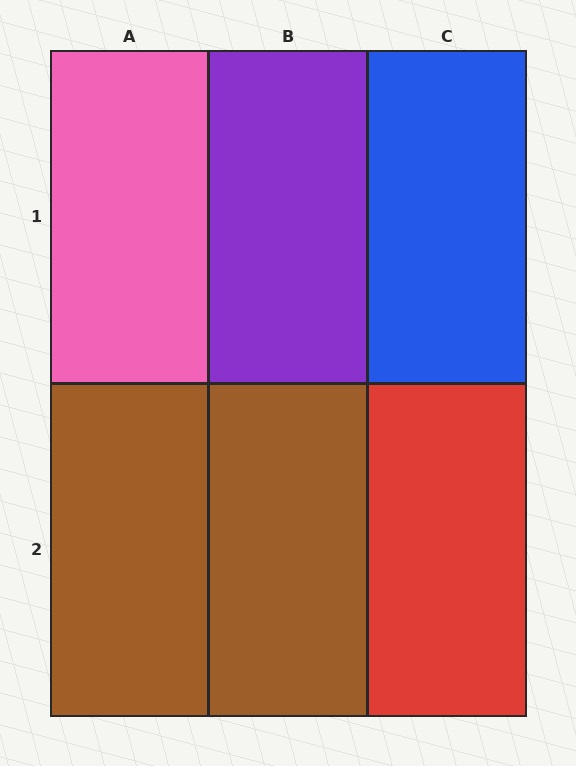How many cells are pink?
1 cell is pink.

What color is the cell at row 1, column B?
Purple.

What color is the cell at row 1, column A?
Pink.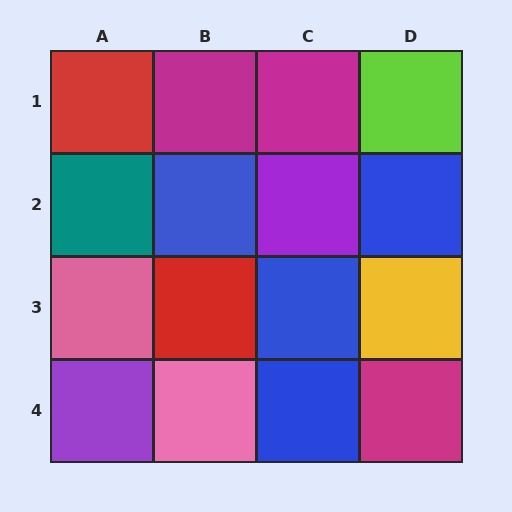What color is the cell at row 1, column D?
Lime.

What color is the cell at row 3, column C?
Blue.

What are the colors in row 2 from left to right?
Teal, blue, purple, blue.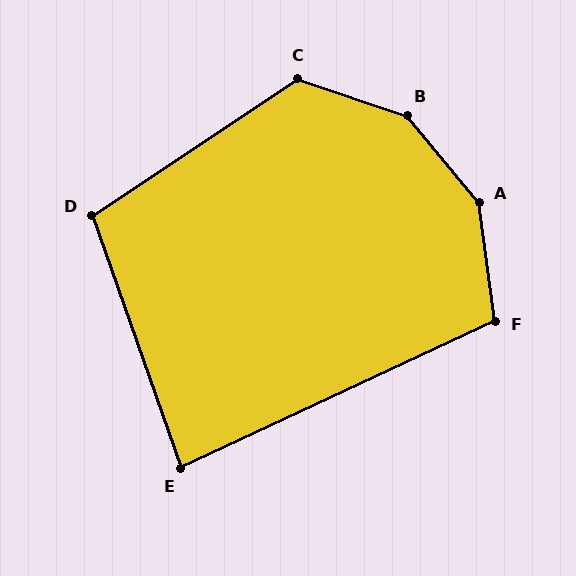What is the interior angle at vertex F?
Approximately 108 degrees (obtuse).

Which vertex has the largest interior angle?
B, at approximately 148 degrees.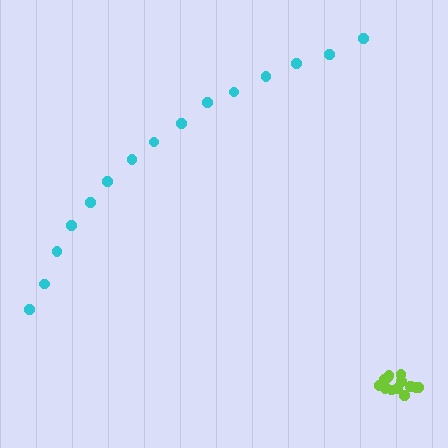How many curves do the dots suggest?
There are 2 distinct paths.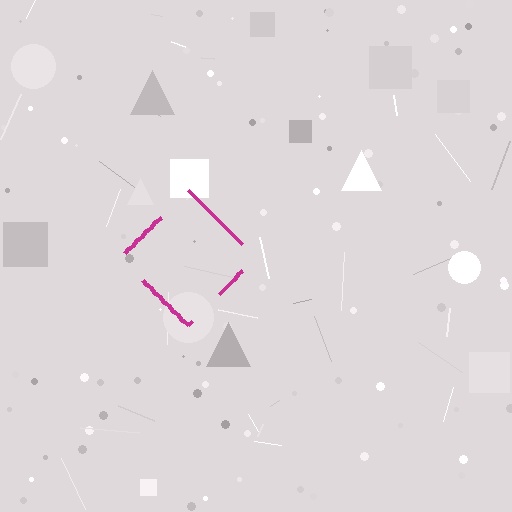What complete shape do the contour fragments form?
The contour fragments form a diamond.